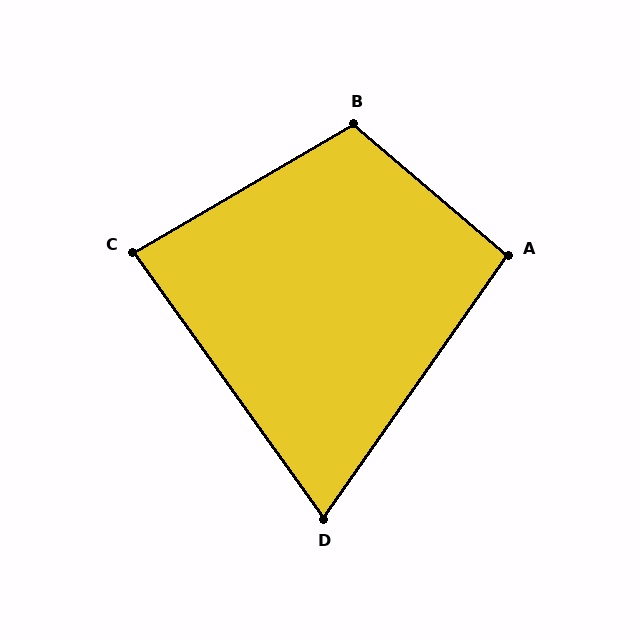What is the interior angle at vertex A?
Approximately 95 degrees (obtuse).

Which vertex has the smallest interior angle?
D, at approximately 71 degrees.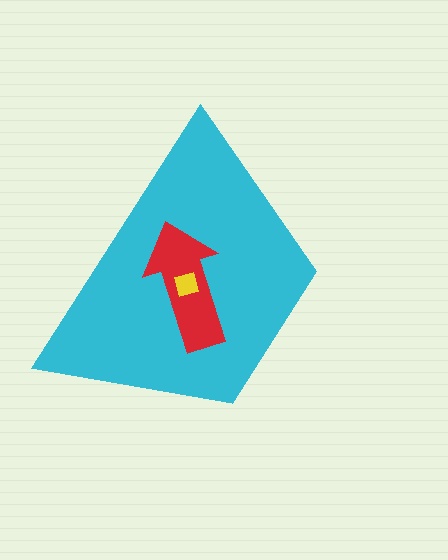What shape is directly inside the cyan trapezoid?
The red arrow.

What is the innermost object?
The yellow square.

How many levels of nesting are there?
3.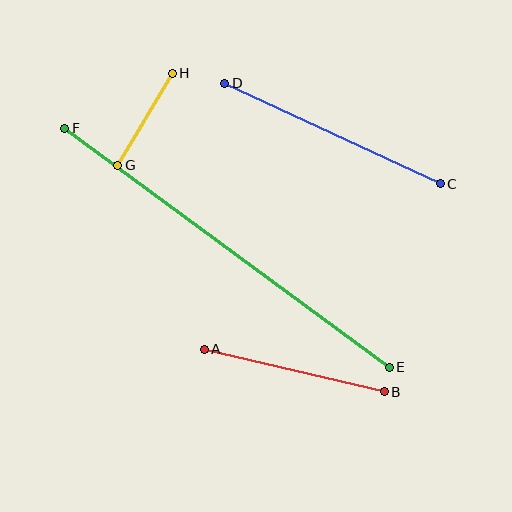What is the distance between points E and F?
The distance is approximately 403 pixels.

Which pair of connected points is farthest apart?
Points E and F are farthest apart.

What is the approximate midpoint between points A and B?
The midpoint is at approximately (294, 371) pixels.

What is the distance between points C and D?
The distance is approximately 238 pixels.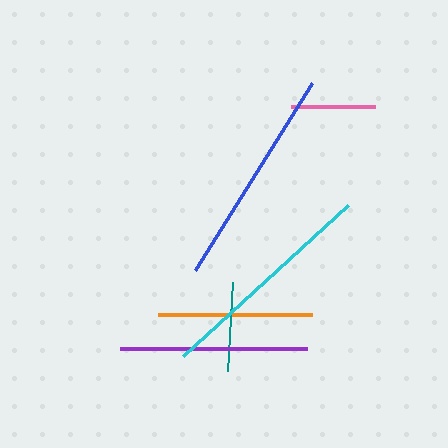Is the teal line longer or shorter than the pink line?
The teal line is longer than the pink line.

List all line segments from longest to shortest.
From longest to shortest: cyan, blue, purple, orange, teal, pink.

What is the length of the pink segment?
The pink segment is approximately 84 pixels long.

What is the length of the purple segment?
The purple segment is approximately 187 pixels long.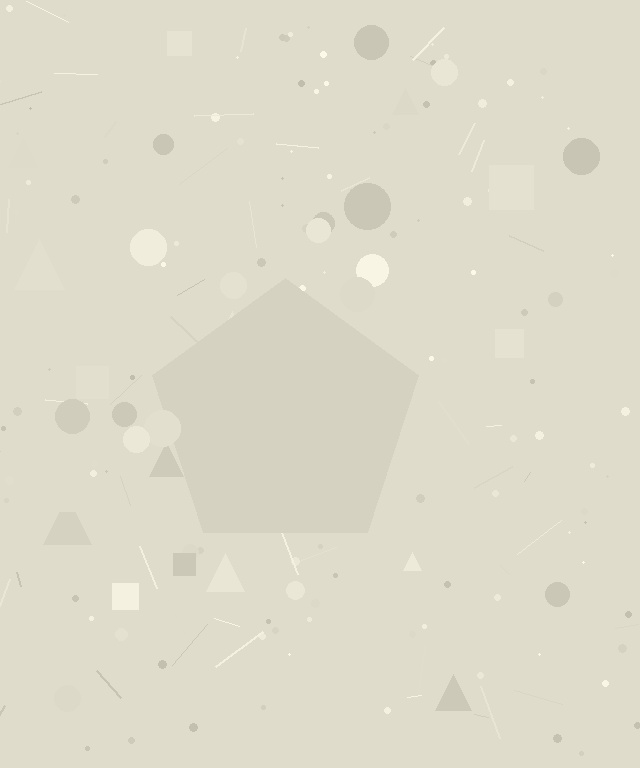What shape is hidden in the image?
A pentagon is hidden in the image.